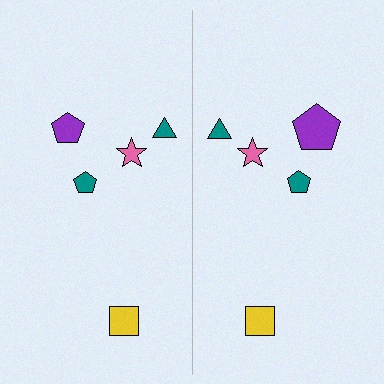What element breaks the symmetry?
The purple pentagon on the right side has a different size than its mirror counterpart.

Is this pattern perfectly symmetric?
No, the pattern is not perfectly symmetric. The purple pentagon on the right side has a different size than its mirror counterpart.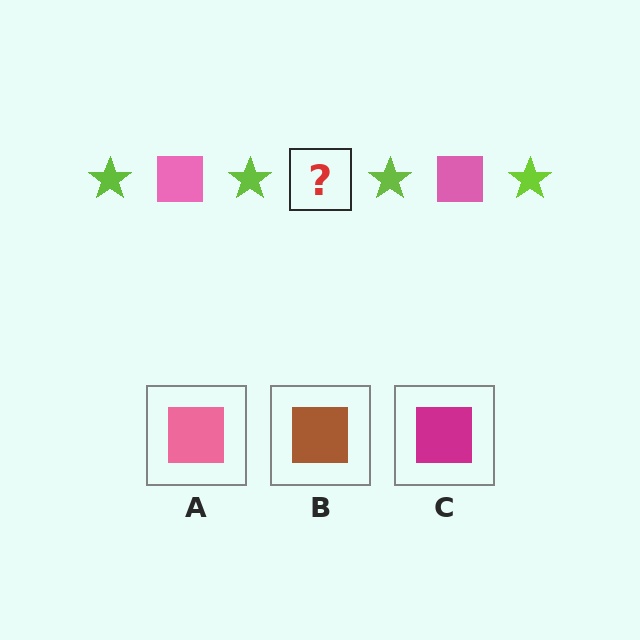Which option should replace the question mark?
Option A.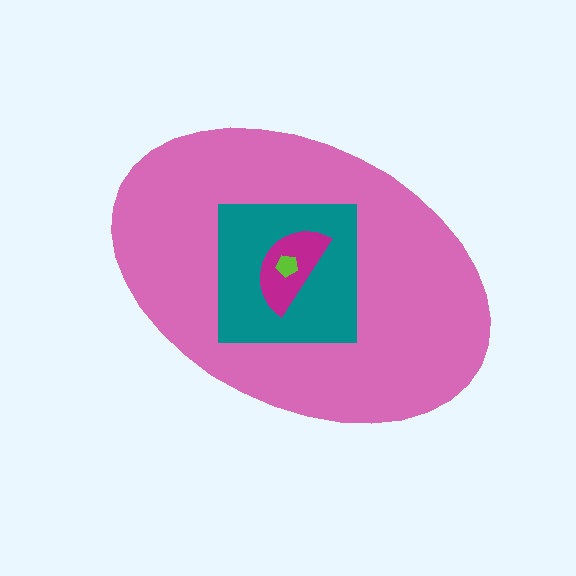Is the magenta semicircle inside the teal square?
Yes.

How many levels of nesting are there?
4.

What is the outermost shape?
The pink ellipse.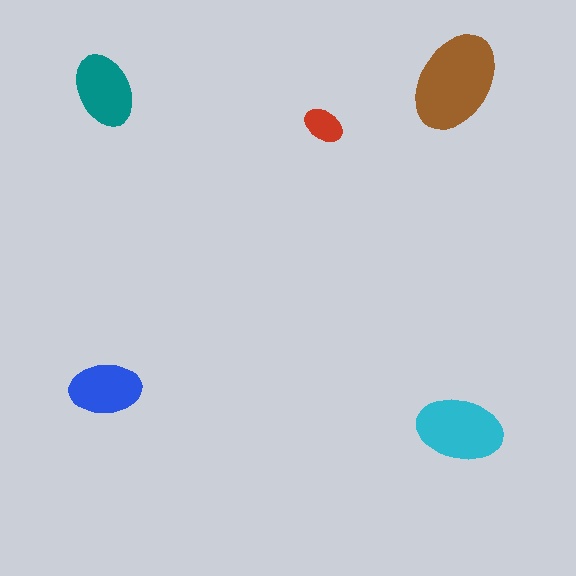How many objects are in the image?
There are 5 objects in the image.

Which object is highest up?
The brown ellipse is topmost.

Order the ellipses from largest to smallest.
the brown one, the cyan one, the teal one, the blue one, the red one.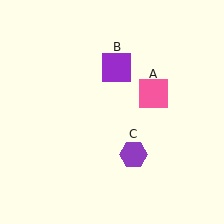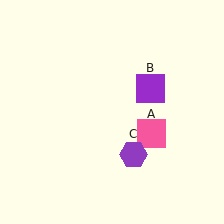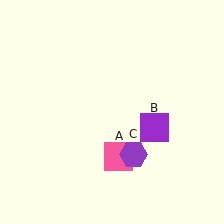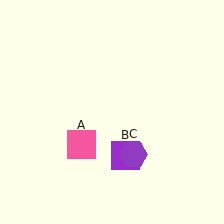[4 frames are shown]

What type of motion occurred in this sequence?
The pink square (object A), purple square (object B) rotated clockwise around the center of the scene.